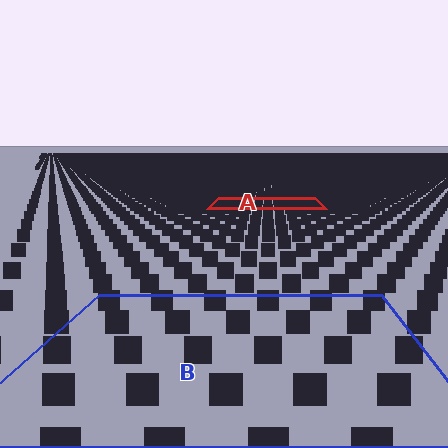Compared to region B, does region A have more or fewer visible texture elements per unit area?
Region A has more texture elements per unit area — they are packed more densely because it is farther away.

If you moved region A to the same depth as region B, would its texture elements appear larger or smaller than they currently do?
They would appear larger. At a closer depth, the same texture elements are projected at a bigger on-screen size.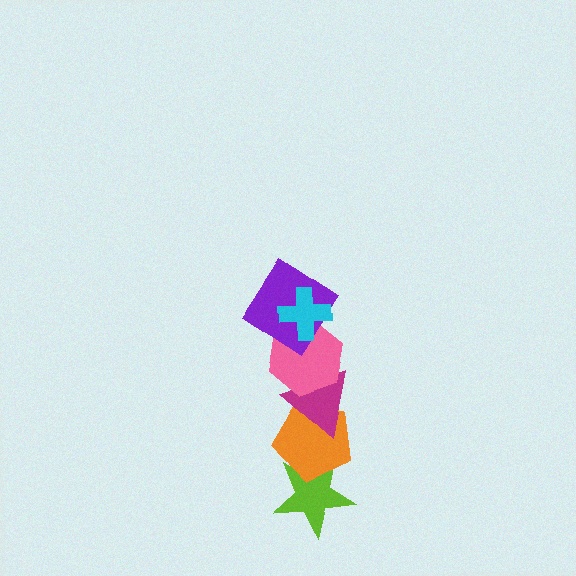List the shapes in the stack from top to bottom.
From top to bottom: the cyan cross, the purple diamond, the pink hexagon, the magenta triangle, the orange pentagon, the lime star.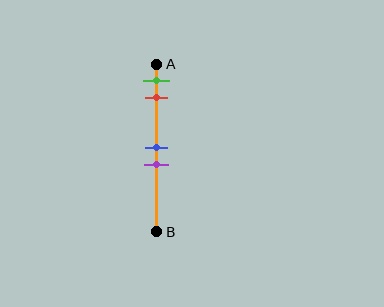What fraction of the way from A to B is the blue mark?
The blue mark is approximately 50% (0.5) of the way from A to B.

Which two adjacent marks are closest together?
The blue and purple marks are the closest adjacent pair.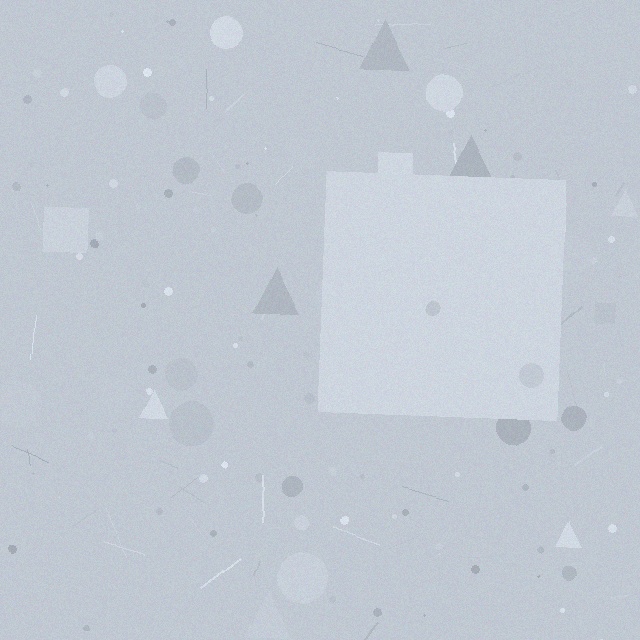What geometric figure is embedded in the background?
A square is embedded in the background.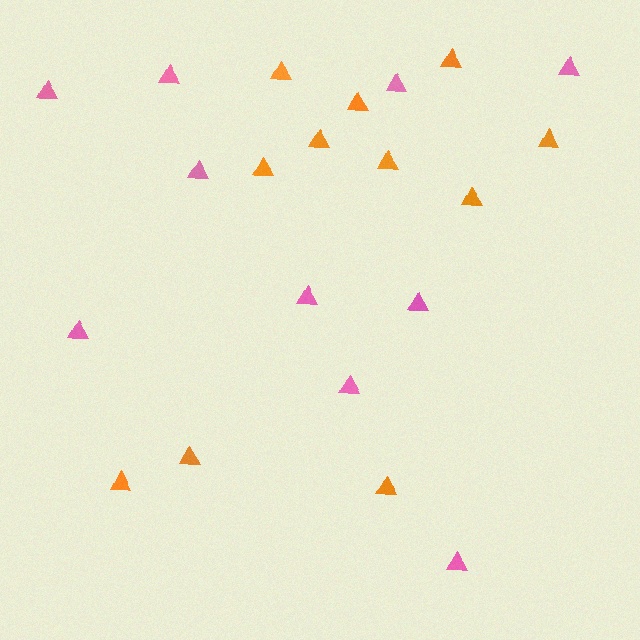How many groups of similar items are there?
There are 2 groups: one group of pink triangles (10) and one group of orange triangles (11).